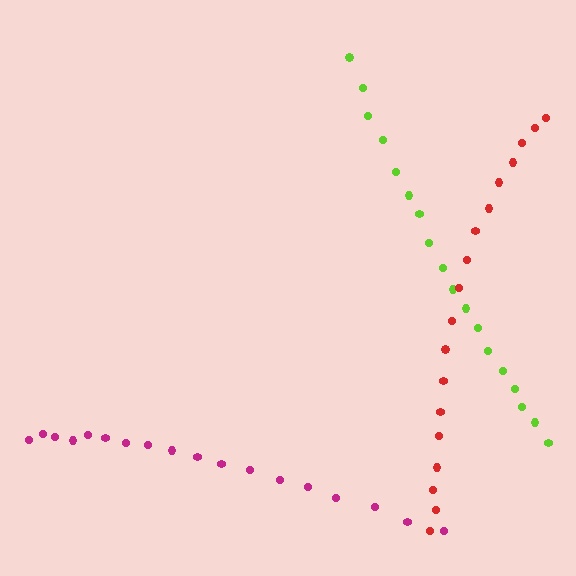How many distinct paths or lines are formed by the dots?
There are 3 distinct paths.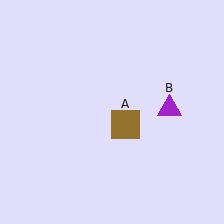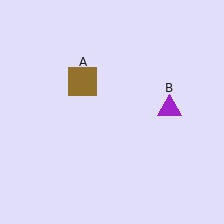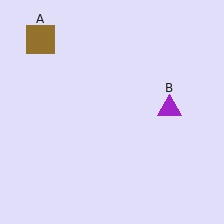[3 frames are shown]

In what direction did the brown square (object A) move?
The brown square (object A) moved up and to the left.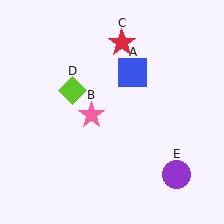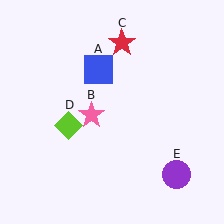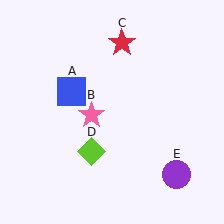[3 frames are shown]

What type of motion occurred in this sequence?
The blue square (object A), lime diamond (object D) rotated counterclockwise around the center of the scene.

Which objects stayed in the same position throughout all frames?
Pink star (object B) and red star (object C) and purple circle (object E) remained stationary.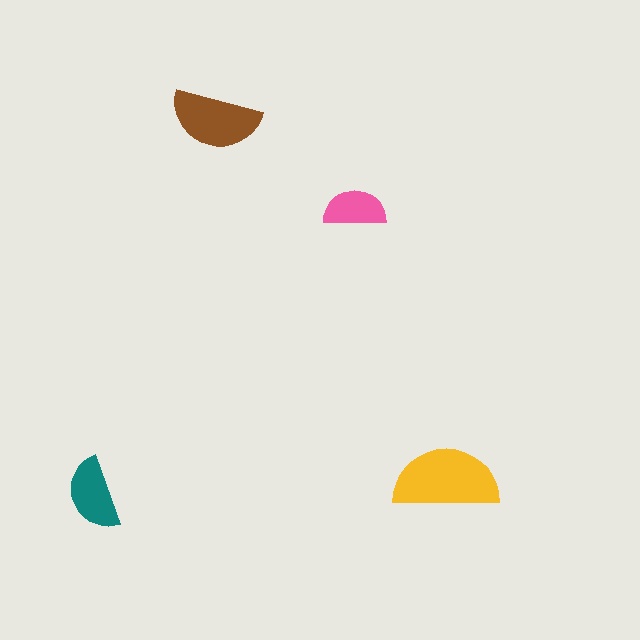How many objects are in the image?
There are 4 objects in the image.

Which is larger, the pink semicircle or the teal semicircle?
The teal one.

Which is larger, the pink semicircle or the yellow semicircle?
The yellow one.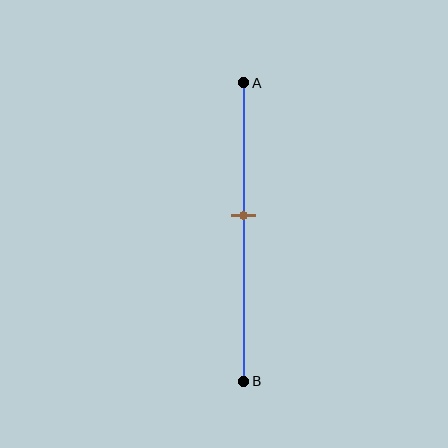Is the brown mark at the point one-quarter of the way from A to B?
No, the mark is at about 45% from A, not at the 25% one-quarter point.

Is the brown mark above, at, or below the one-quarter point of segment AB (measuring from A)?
The brown mark is below the one-quarter point of segment AB.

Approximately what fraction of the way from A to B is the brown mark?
The brown mark is approximately 45% of the way from A to B.